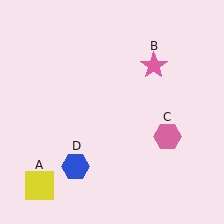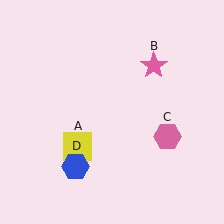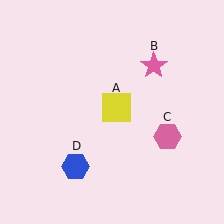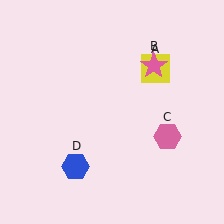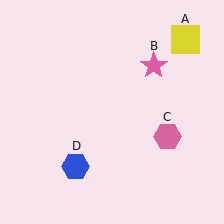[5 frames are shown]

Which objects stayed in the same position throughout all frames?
Pink star (object B) and pink hexagon (object C) and blue hexagon (object D) remained stationary.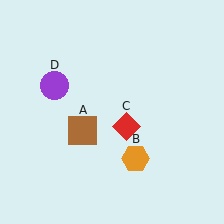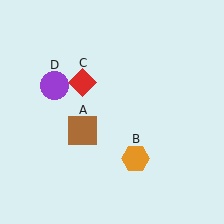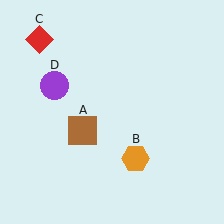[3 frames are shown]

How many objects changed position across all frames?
1 object changed position: red diamond (object C).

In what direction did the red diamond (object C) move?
The red diamond (object C) moved up and to the left.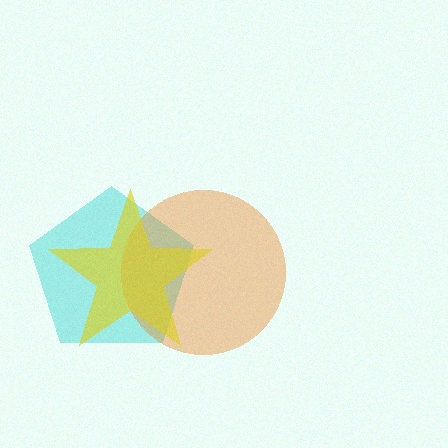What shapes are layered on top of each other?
The layered shapes are: a cyan pentagon, an orange circle, a yellow star.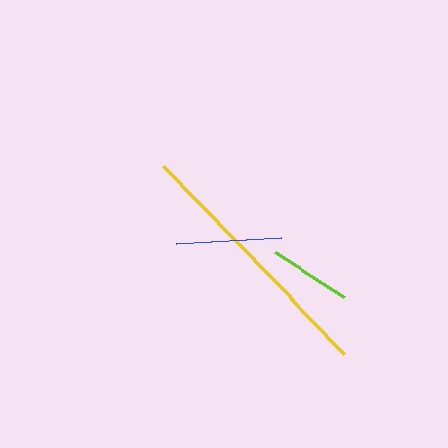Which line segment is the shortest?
The lime line is the shortest at approximately 82 pixels.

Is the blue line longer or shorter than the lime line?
The blue line is longer than the lime line.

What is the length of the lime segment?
The lime segment is approximately 82 pixels long.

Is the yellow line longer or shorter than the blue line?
The yellow line is longer than the blue line.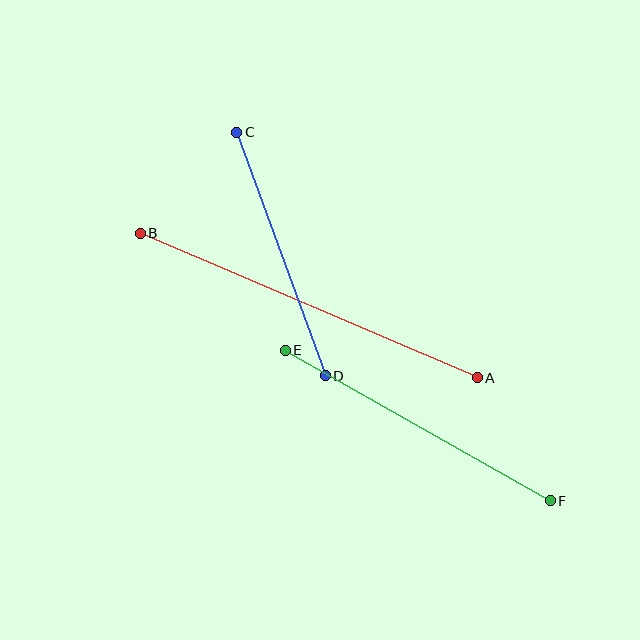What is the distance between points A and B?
The distance is approximately 366 pixels.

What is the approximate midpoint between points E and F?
The midpoint is at approximately (418, 426) pixels.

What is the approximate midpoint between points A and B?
The midpoint is at approximately (309, 305) pixels.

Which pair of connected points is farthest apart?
Points A and B are farthest apart.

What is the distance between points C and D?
The distance is approximately 259 pixels.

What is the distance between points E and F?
The distance is approximately 305 pixels.